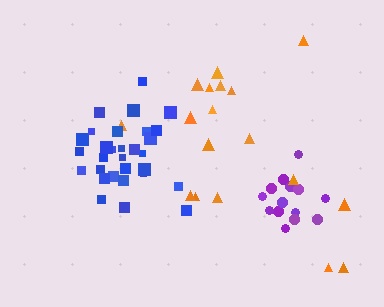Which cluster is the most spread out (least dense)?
Orange.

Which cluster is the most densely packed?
Blue.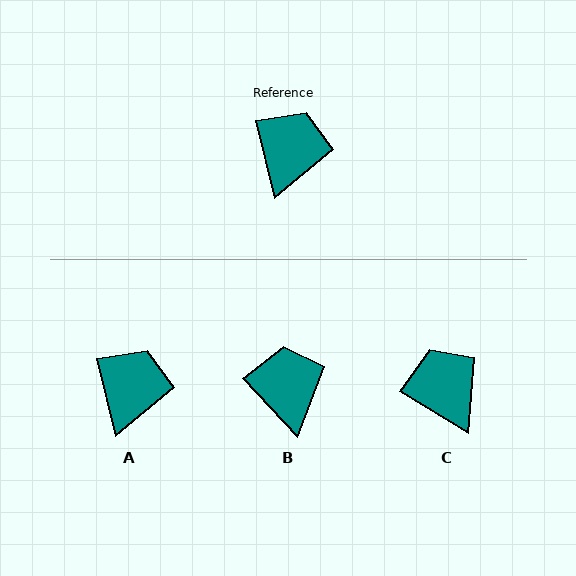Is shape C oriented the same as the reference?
No, it is off by about 46 degrees.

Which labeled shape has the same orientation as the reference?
A.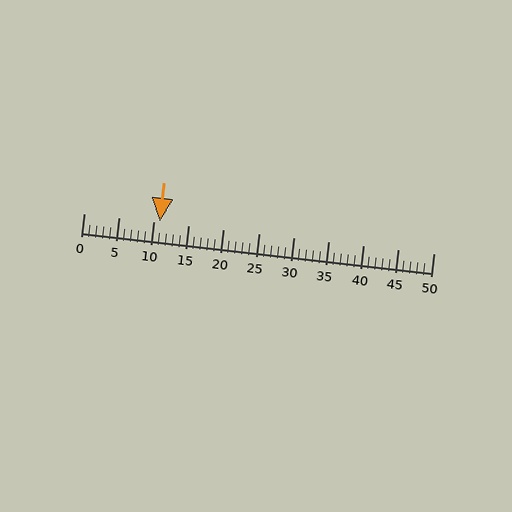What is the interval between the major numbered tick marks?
The major tick marks are spaced 5 units apart.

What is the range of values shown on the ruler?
The ruler shows values from 0 to 50.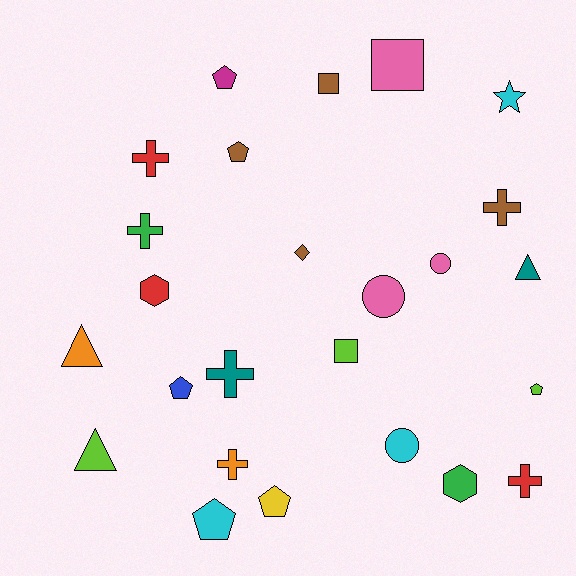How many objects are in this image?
There are 25 objects.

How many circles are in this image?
There are 3 circles.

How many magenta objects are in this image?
There is 1 magenta object.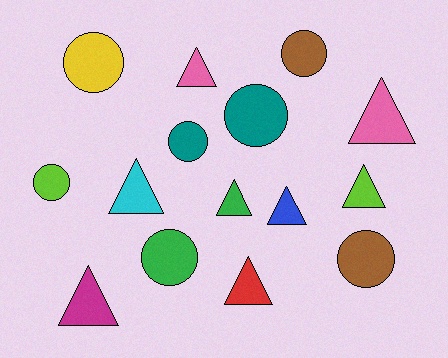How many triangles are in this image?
There are 8 triangles.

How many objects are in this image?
There are 15 objects.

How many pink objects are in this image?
There are 2 pink objects.